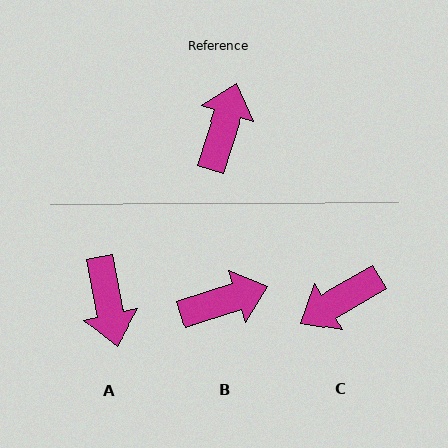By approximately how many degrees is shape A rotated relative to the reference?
Approximately 151 degrees clockwise.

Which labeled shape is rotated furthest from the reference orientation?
A, about 151 degrees away.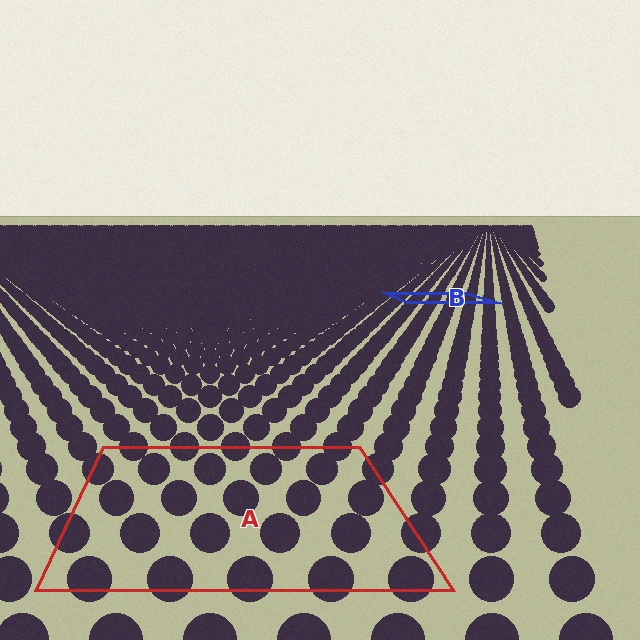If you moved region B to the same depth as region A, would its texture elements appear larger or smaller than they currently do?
They would appear larger. At a closer depth, the same texture elements are projected at a bigger on-screen size.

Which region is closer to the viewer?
Region A is closer. The texture elements there are larger and more spread out.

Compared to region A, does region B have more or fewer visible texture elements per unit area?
Region B has more texture elements per unit area — they are packed more densely because it is farther away.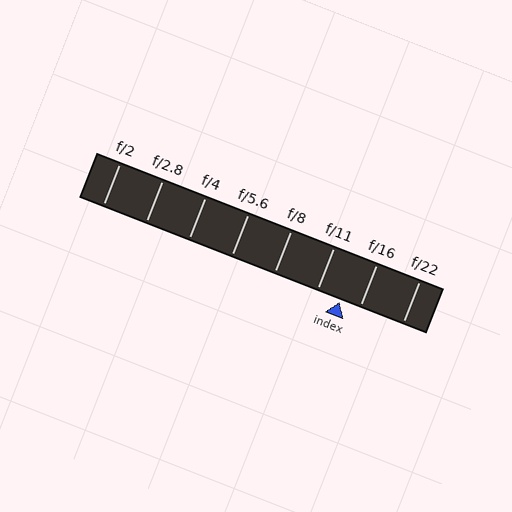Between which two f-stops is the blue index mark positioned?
The index mark is between f/11 and f/16.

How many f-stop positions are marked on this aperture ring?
There are 8 f-stop positions marked.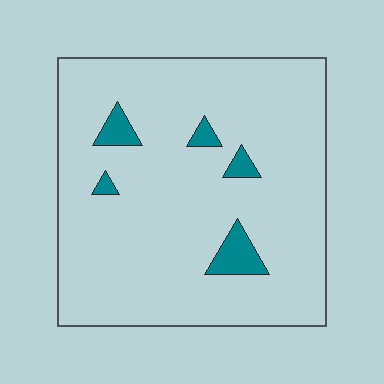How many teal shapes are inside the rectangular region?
5.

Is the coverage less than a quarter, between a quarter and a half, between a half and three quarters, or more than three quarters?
Less than a quarter.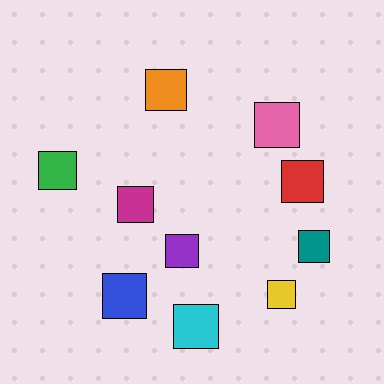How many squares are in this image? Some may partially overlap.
There are 10 squares.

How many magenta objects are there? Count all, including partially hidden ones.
There is 1 magenta object.